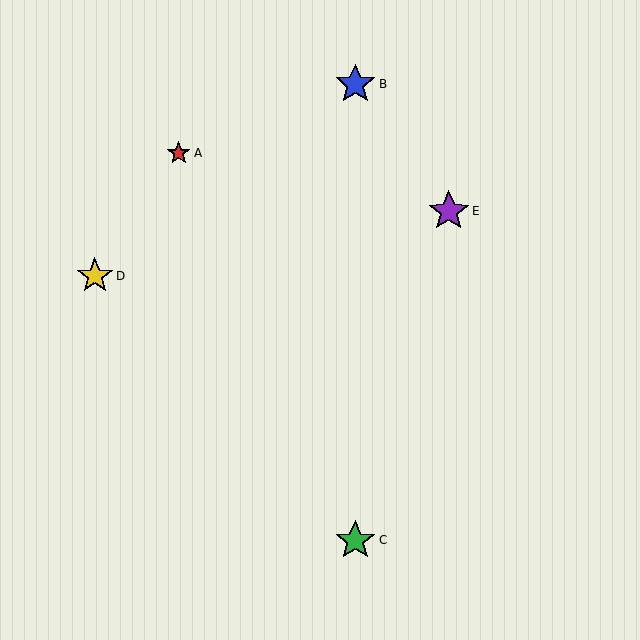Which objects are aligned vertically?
Objects B, C are aligned vertically.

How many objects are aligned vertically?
2 objects (B, C) are aligned vertically.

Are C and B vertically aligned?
Yes, both are at x≈355.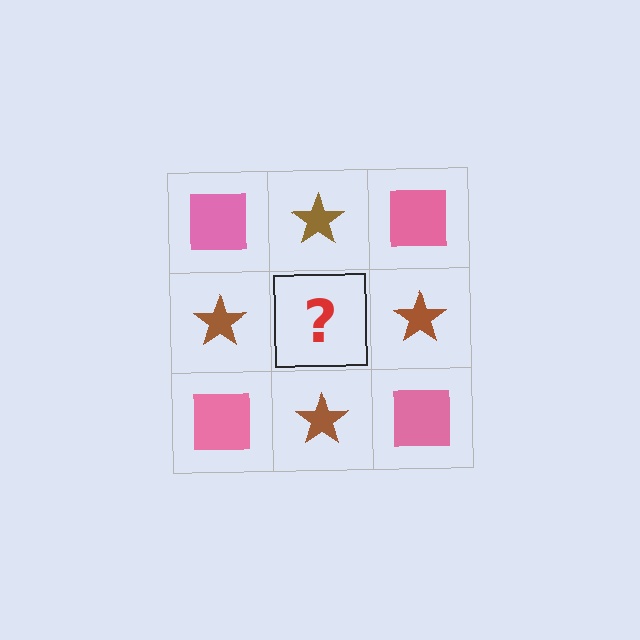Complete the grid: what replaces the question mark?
The question mark should be replaced with a pink square.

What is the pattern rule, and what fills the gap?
The rule is that it alternates pink square and brown star in a checkerboard pattern. The gap should be filled with a pink square.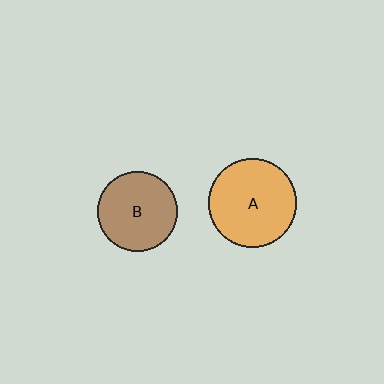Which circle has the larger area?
Circle A (orange).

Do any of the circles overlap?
No, none of the circles overlap.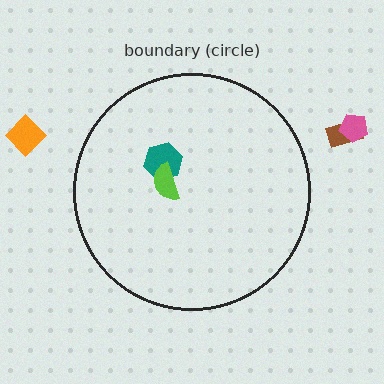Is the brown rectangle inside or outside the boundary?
Outside.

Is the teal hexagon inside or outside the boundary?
Inside.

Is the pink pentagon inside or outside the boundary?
Outside.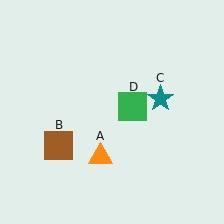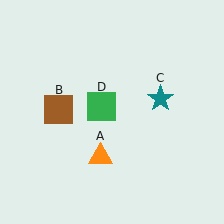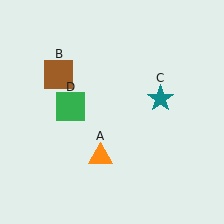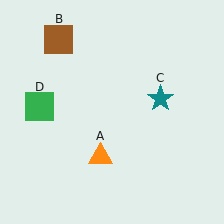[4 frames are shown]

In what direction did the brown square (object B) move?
The brown square (object B) moved up.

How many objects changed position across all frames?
2 objects changed position: brown square (object B), green square (object D).